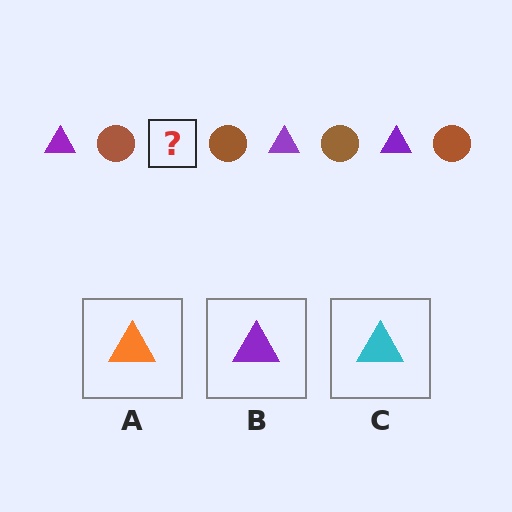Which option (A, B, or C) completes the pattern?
B.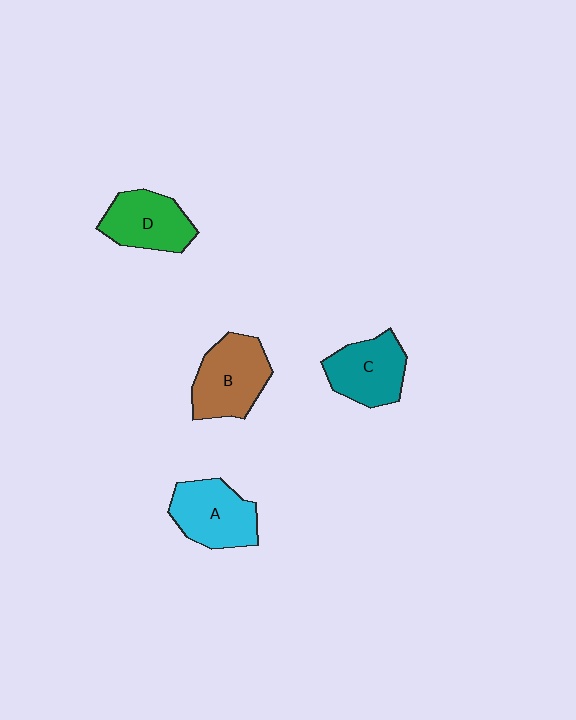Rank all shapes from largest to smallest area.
From largest to smallest: B (brown), A (cyan), C (teal), D (green).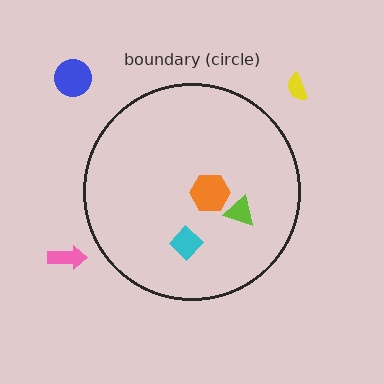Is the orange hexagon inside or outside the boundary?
Inside.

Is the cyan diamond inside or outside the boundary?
Inside.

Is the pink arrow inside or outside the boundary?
Outside.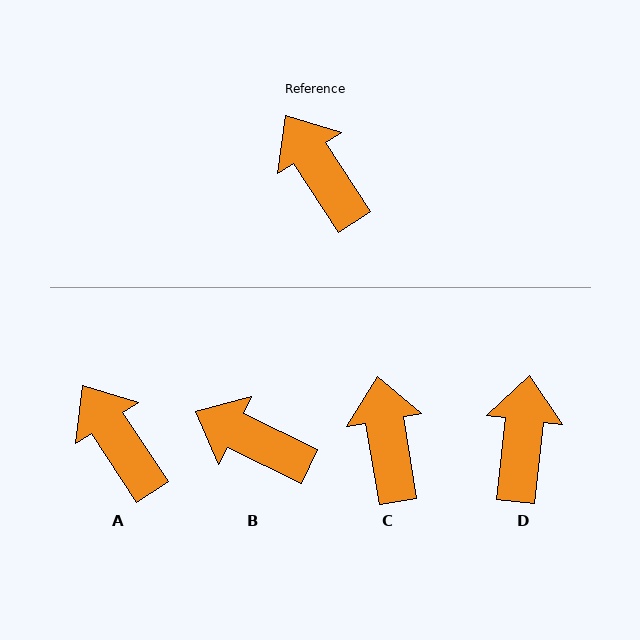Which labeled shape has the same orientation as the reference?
A.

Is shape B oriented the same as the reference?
No, it is off by about 31 degrees.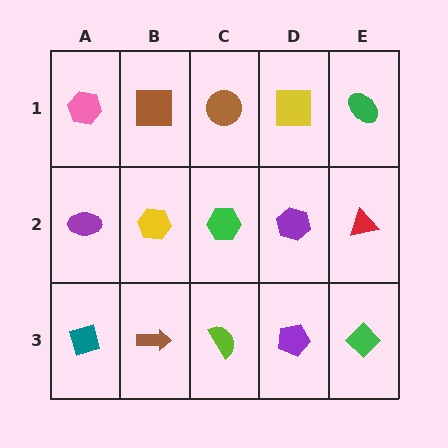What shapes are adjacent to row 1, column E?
A red triangle (row 2, column E), a yellow square (row 1, column D).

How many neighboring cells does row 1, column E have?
2.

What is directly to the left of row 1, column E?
A yellow square.